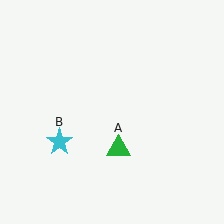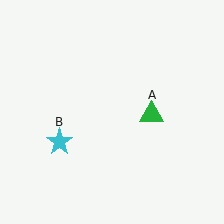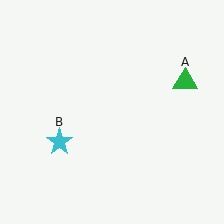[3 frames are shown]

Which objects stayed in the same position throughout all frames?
Cyan star (object B) remained stationary.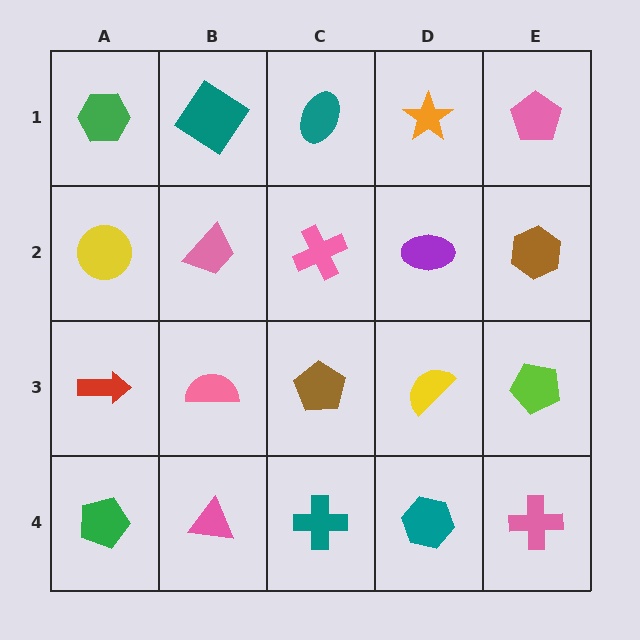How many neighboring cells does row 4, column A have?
2.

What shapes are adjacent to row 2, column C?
A teal ellipse (row 1, column C), a brown pentagon (row 3, column C), a pink trapezoid (row 2, column B), a purple ellipse (row 2, column D).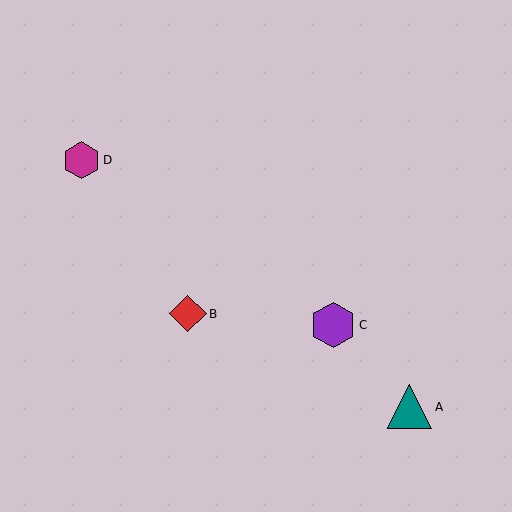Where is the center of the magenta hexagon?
The center of the magenta hexagon is at (82, 160).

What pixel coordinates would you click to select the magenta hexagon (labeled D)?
Click at (82, 160) to select the magenta hexagon D.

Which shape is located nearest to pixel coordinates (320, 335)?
The purple hexagon (labeled C) at (333, 325) is nearest to that location.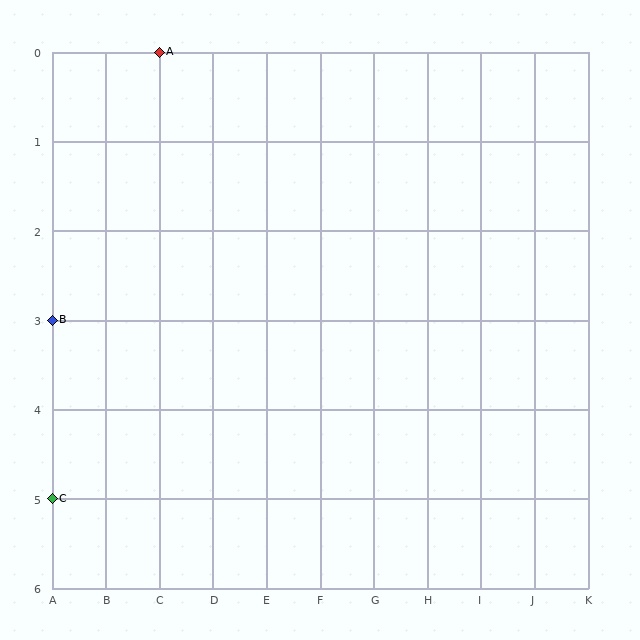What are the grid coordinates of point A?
Point A is at grid coordinates (C, 0).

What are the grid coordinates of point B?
Point B is at grid coordinates (A, 3).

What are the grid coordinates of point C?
Point C is at grid coordinates (A, 5).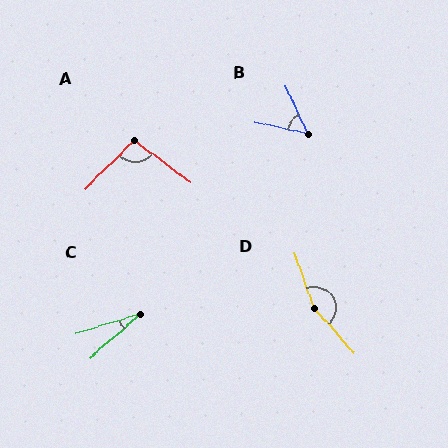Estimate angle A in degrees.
Approximately 99 degrees.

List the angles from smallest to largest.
C (24°), B (53°), A (99°), D (157°).